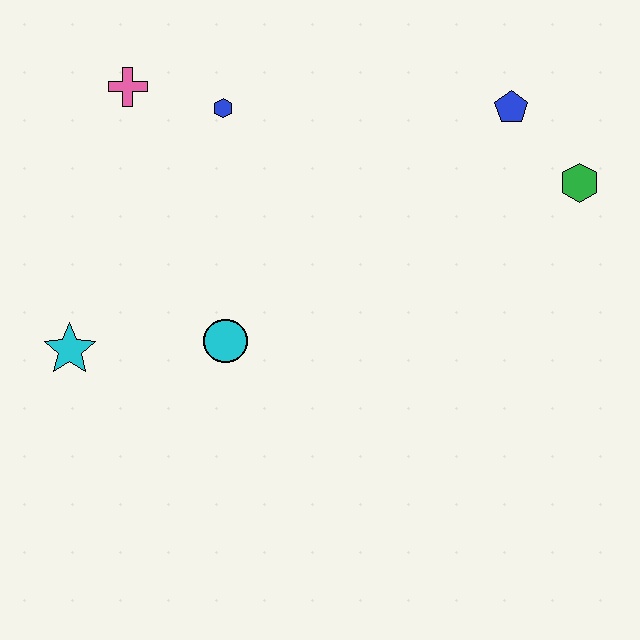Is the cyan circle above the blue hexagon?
No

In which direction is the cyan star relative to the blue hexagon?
The cyan star is below the blue hexagon.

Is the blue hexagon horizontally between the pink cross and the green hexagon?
Yes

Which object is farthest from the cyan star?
The green hexagon is farthest from the cyan star.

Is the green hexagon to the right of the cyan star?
Yes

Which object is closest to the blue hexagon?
The pink cross is closest to the blue hexagon.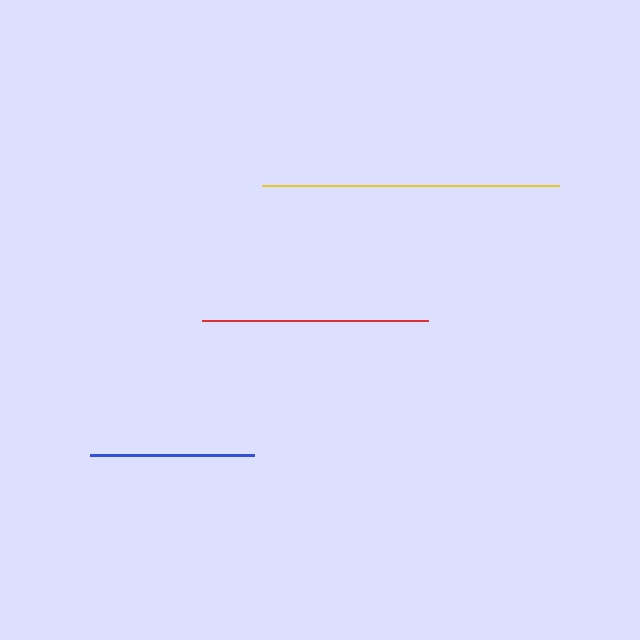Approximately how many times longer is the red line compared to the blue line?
The red line is approximately 1.4 times the length of the blue line.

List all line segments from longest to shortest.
From longest to shortest: yellow, red, blue.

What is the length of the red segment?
The red segment is approximately 226 pixels long.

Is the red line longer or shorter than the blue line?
The red line is longer than the blue line.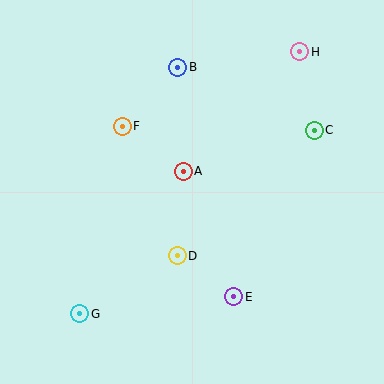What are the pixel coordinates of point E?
Point E is at (234, 297).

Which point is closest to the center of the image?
Point A at (183, 171) is closest to the center.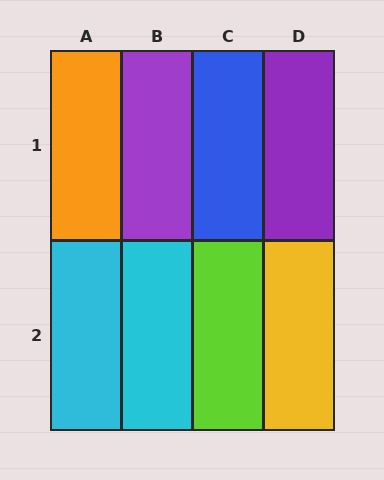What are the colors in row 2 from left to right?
Cyan, cyan, lime, yellow.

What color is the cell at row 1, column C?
Blue.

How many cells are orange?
1 cell is orange.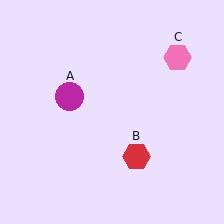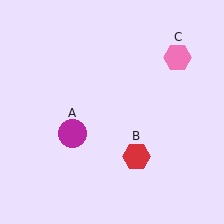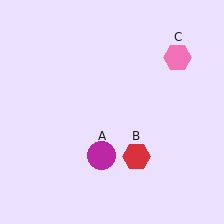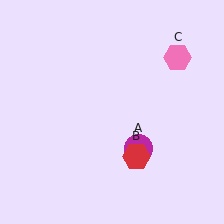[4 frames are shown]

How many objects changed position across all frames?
1 object changed position: magenta circle (object A).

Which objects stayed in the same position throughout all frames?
Red hexagon (object B) and pink hexagon (object C) remained stationary.